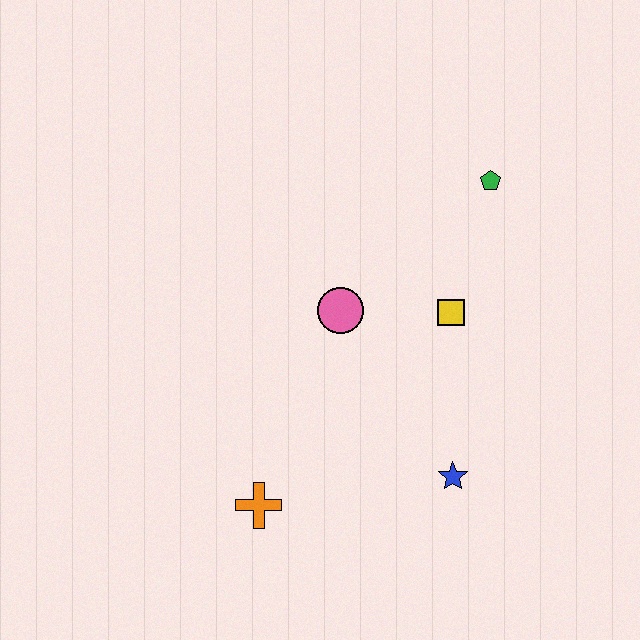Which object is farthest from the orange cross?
The green pentagon is farthest from the orange cross.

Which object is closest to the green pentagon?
The yellow square is closest to the green pentagon.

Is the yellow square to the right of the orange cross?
Yes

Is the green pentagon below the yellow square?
No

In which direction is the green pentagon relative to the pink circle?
The green pentagon is to the right of the pink circle.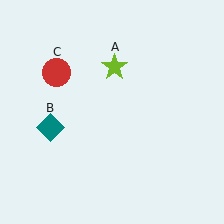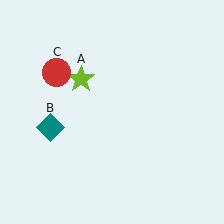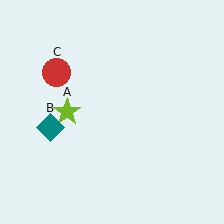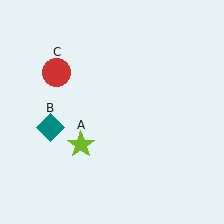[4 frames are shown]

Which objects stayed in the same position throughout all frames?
Teal diamond (object B) and red circle (object C) remained stationary.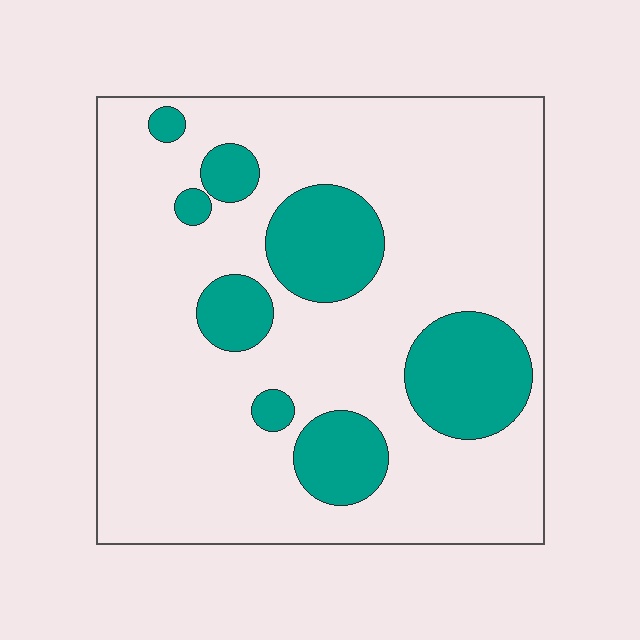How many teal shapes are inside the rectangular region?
8.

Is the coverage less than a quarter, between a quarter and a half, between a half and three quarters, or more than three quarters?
Less than a quarter.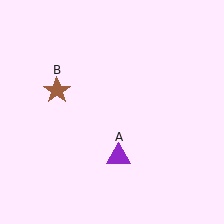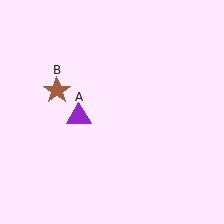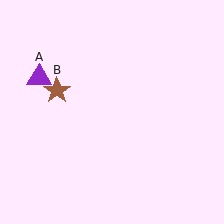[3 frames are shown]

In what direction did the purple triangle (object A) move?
The purple triangle (object A) moved up and to the left.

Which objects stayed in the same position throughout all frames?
Brown star (object B) remained stationary.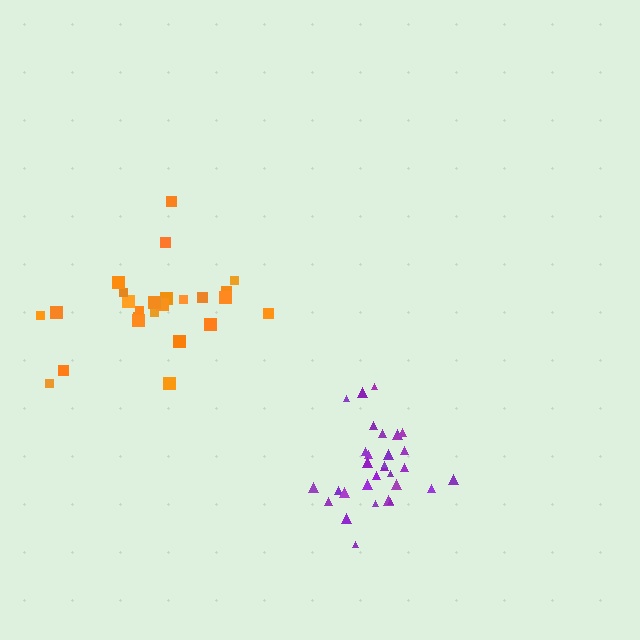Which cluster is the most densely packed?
Purple.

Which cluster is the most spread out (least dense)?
Orange.